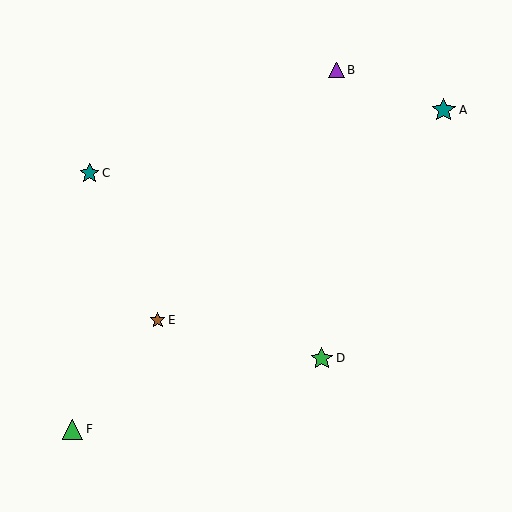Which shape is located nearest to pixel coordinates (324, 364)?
The green star (labeled D) at (322, 358) is nearest to that location.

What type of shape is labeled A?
Shape A is a teal star.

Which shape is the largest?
The teal star (labeled A) is the largest.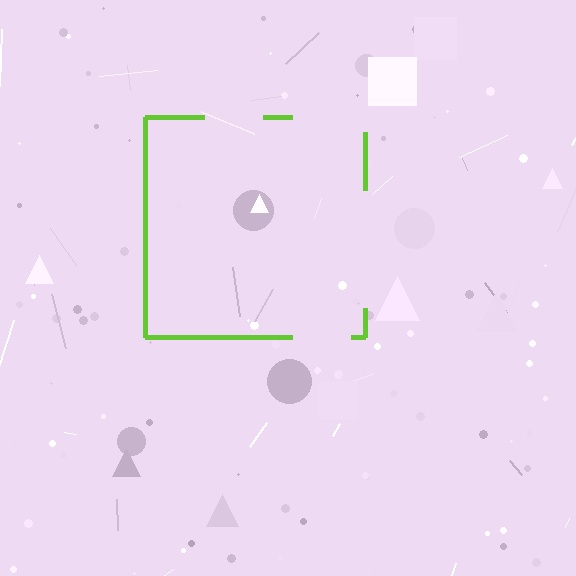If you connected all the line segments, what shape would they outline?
They would outline a square.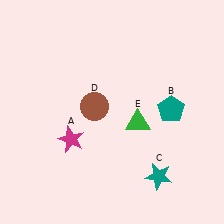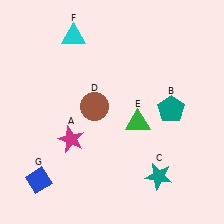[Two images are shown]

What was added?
A cyan triangle (F), a blue diamond (G) were added in Image 2.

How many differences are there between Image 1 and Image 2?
There are 2 differences between the two images.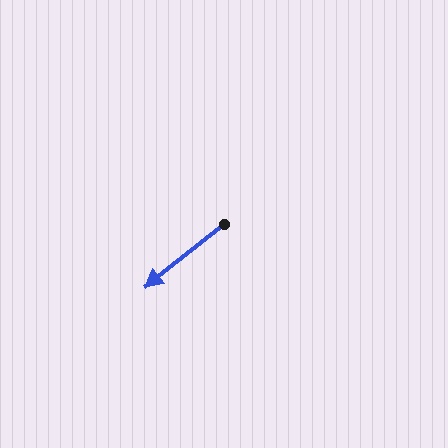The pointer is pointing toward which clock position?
Roughly 8 o'clock.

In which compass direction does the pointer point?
Southwest.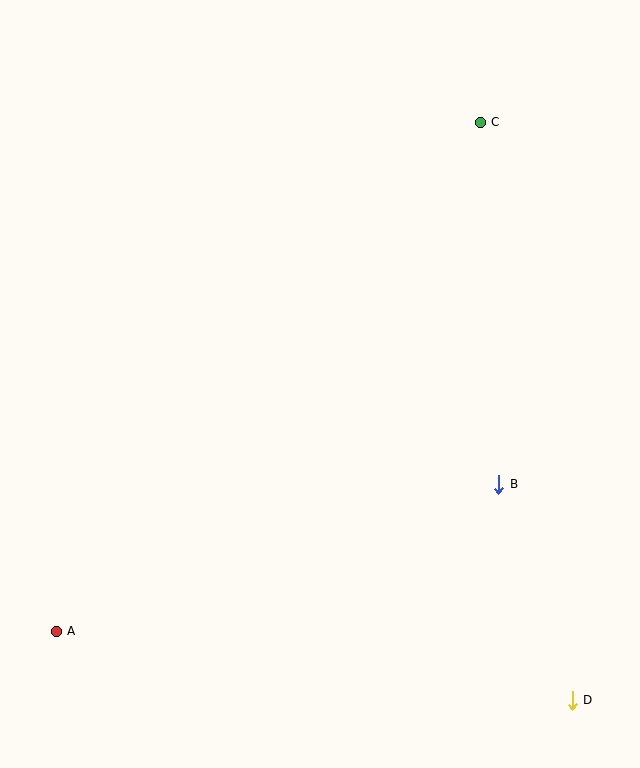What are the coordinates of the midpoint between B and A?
The midpoint between B and A is at (277, 558).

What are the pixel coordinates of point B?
Point B is at (499, 484).